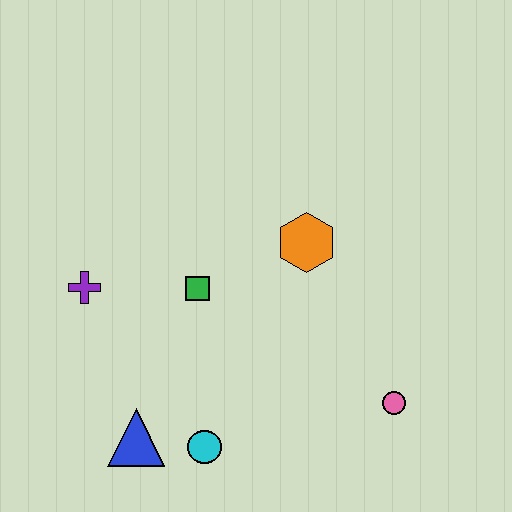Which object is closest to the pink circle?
The orange hexagon is closest to the pink circle.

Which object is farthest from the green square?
The pink circle is farthest from the green square.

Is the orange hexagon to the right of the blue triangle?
Yes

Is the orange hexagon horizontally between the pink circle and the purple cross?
Yes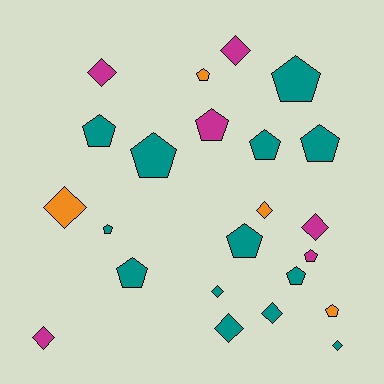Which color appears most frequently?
Teal, with 13 objects.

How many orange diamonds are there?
There are 2 orange diamonds.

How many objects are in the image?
There are 23 objects.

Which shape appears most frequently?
Pentagon, with 13 objects.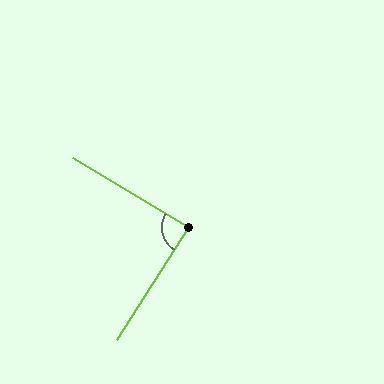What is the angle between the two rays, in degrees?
Approximately 88 degrees.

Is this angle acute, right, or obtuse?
It is approximately a right angle.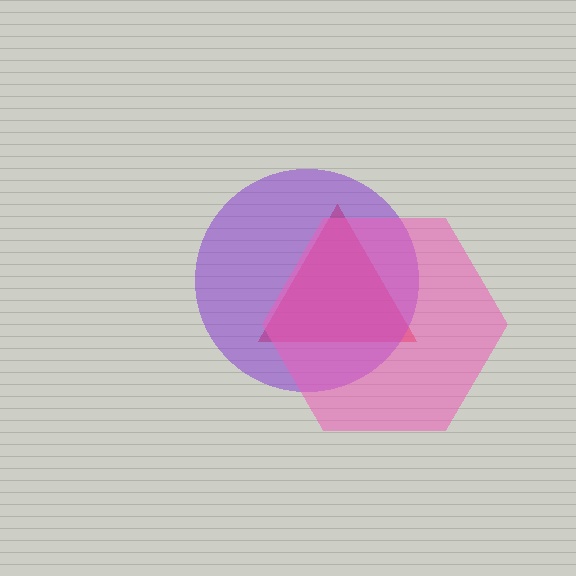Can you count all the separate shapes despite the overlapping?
Yes, there are 3 separate shapes.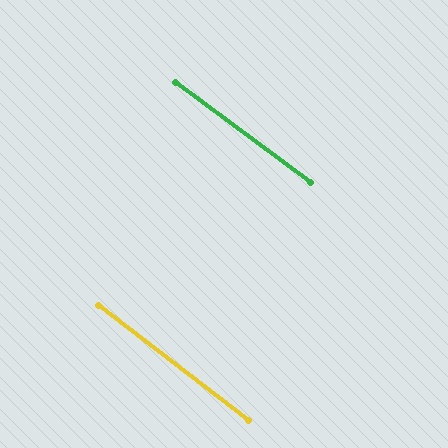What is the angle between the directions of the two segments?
Approximately 1 degree.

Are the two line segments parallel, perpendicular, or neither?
Parallel — their directions differ by only 0.6°.